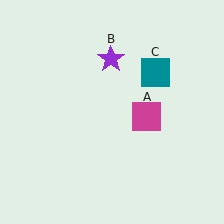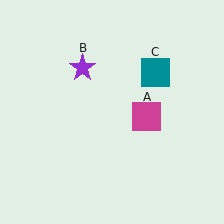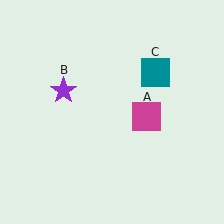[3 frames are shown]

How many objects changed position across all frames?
1 object changed position: purple star (object B).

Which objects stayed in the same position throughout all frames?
Magenta square (object A) and teal square (object C) remained stationary.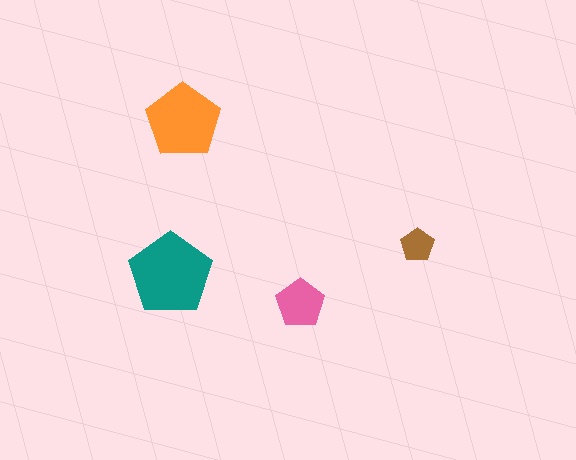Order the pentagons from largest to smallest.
the teal one, the orange one, the pink one, the brown one.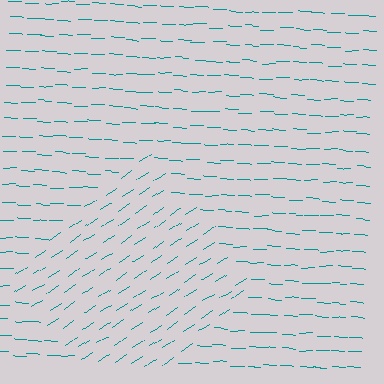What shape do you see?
I see a diamond.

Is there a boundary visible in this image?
Yes, there is a texture boundary formed by a change in line orientation.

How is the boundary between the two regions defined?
The boundary is defined purely by a change in line orientation (approximately 35 degrees difference). All lines are the same color and thickness.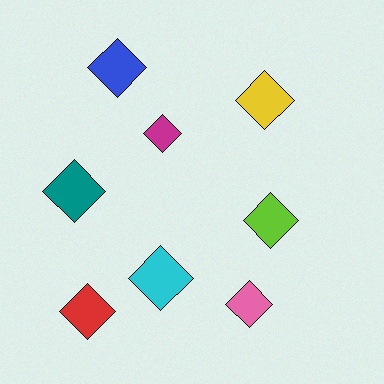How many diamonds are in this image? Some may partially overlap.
There are 8 diamonds.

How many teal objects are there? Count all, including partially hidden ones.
There is 1 teal object.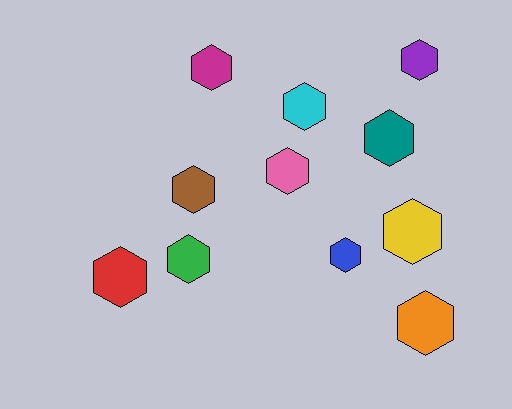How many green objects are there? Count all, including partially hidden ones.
There is 1 green object.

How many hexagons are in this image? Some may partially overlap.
There are 11 hexagons.